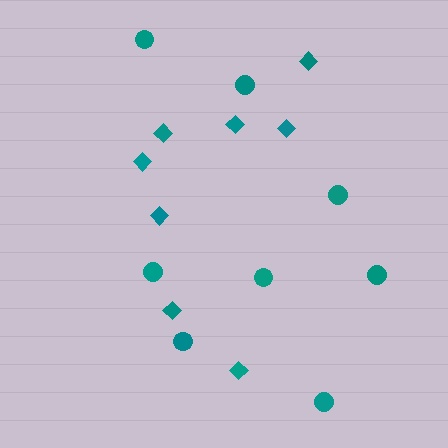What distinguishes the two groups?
There are 2 groups: one group of circles (8) and one group of diamonds (8).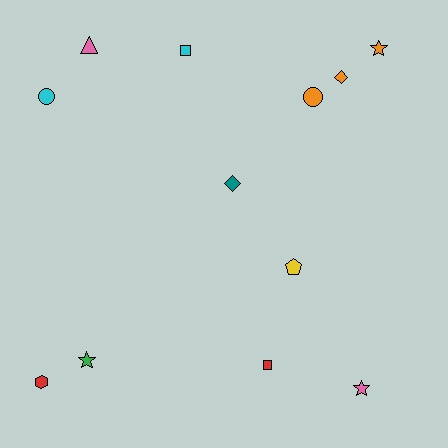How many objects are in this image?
There are 12 objects.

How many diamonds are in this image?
There are 2 diamonds.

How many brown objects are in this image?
There are no brown objects.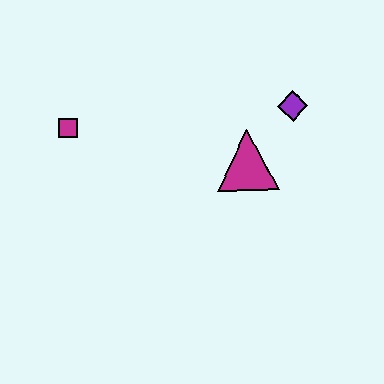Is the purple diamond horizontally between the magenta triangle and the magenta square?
No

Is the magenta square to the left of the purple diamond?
Yes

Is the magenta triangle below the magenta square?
Yes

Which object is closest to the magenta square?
The magenta triangle is closest to the magenta square.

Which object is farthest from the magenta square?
The purple diamond is farthest from the magenta square.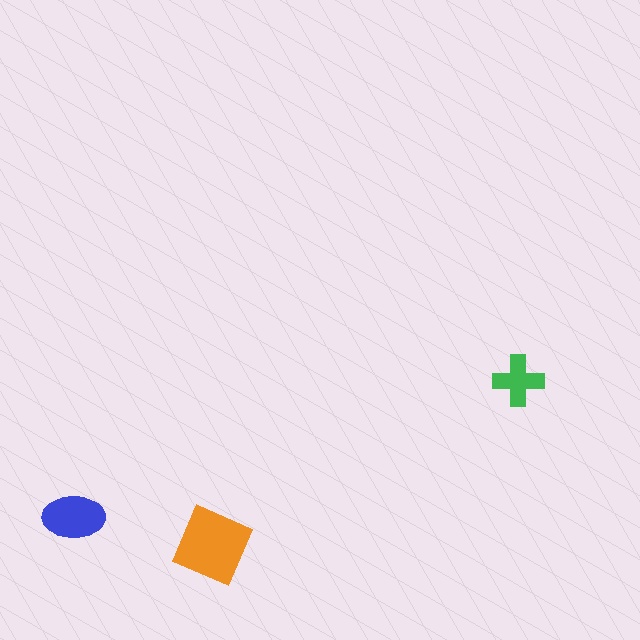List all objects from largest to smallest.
The orange diamond, the blue ellipse, the green cross.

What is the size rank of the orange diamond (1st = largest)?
1st.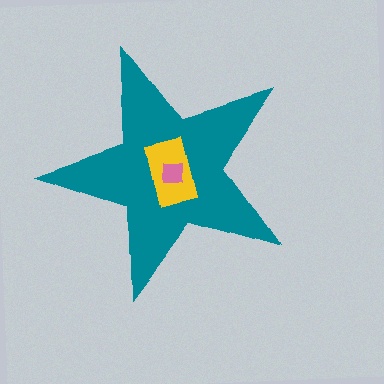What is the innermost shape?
The pink square.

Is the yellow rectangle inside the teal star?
Yes.